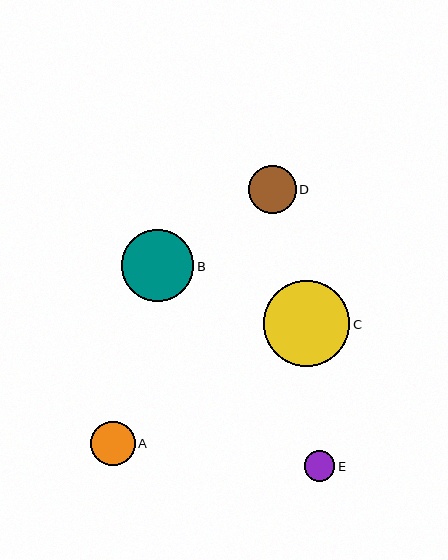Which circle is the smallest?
Circle E is the smallest with a size of approximately 31 pixels.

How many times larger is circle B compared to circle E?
Circle B is approximately 2.3 times the size of circle E.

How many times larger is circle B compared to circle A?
Circle B is approximately 1.6 times the size of circle A.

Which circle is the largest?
Circle C is the largest with a size of approximately 86 pixels.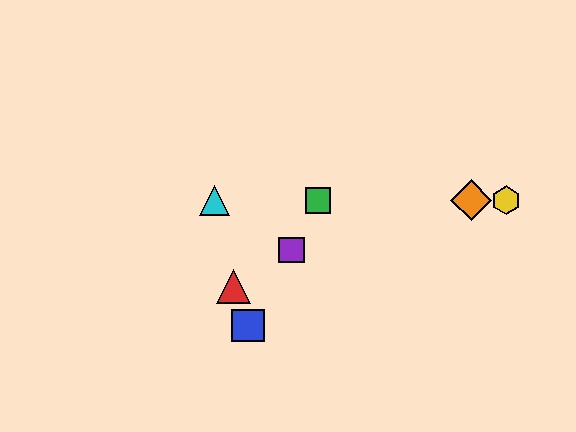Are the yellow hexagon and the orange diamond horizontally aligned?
Yes, both are at y≈200.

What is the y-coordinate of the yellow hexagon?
The yellow hexagon is at y≈200.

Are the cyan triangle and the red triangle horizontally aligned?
No, the cyan triangle is at y≈200 and the red triangle is at y≈286.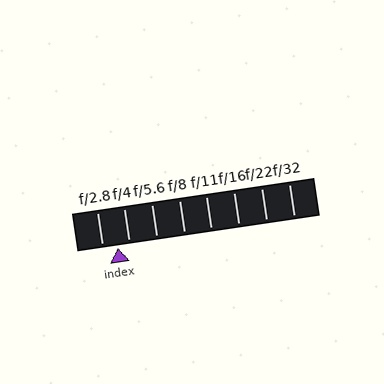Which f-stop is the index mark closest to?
The index mark is closest to f/4.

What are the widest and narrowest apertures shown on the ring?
The widest aperture shown is f/2.8 and the narrowest is f/32.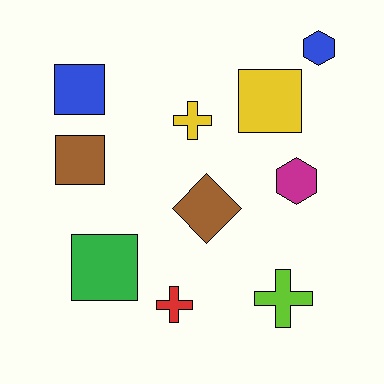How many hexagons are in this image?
There are 2 hexagons.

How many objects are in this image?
There are 10 objects.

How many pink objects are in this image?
There are no pink objects.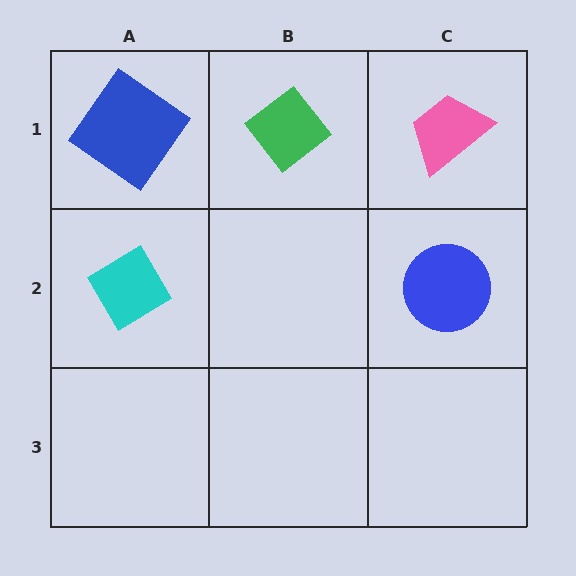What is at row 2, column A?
A cyan diamond.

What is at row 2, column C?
A blue circle.